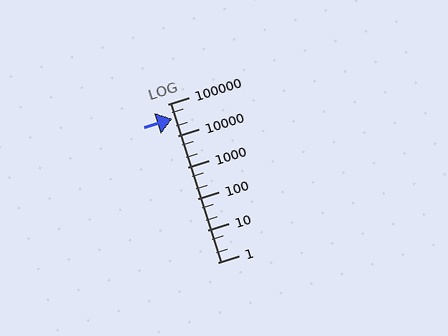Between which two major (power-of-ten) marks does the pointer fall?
The pointer is between 10000 and 100000.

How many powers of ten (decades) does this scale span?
The scale spans 5 decades, from 1 to 100000.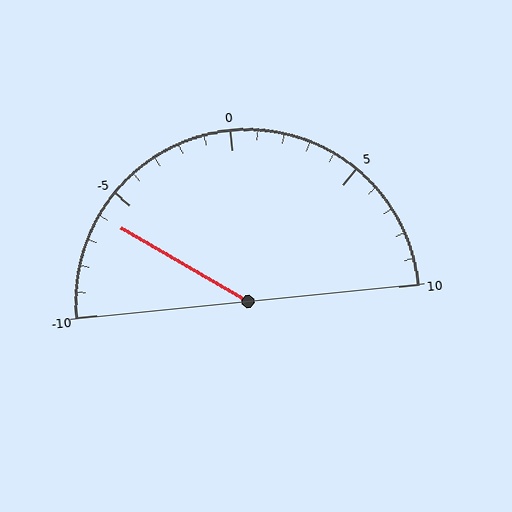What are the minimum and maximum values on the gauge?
The gauge ranges from -10 to 10.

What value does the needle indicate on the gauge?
The needle indicates approximately -6.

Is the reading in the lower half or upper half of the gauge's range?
The reading is in the lower half of the range (-10 to 10).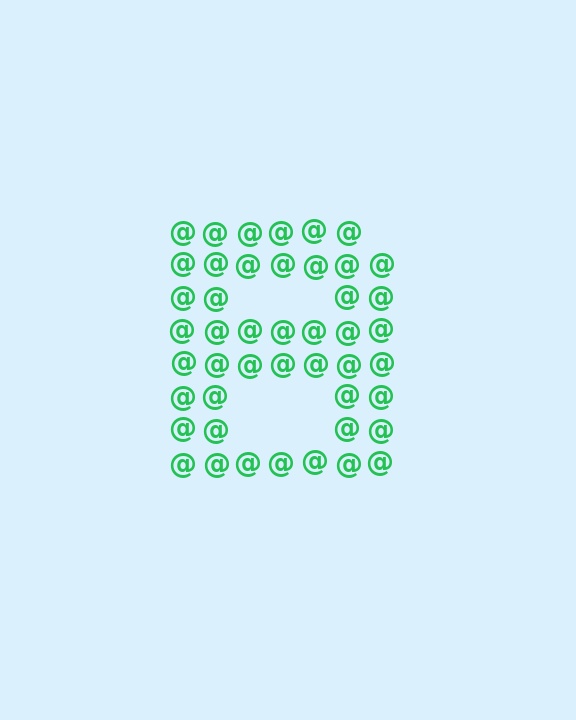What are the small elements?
The small elements are at signs.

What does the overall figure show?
The overall figure shows the letter B.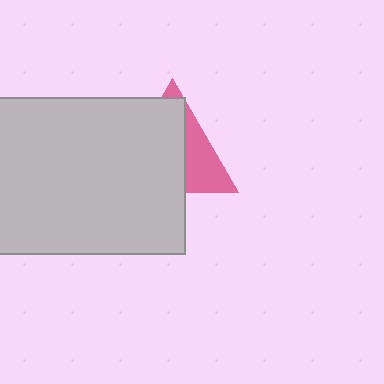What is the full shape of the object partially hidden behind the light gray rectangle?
The partially hidden object is a pink triangle.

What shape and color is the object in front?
The object in front is a light gray rectangle.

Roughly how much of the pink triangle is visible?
A small part of it is visible (roughly 36%).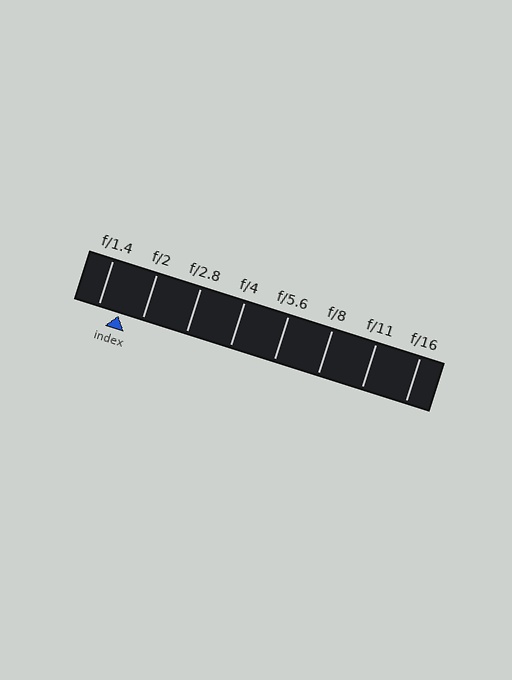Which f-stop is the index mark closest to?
The index mark is closest to f/1.4.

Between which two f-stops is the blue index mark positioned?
The index mark is between f/1.4 and f/2.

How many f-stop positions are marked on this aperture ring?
There are 8 f-stop positions marked.